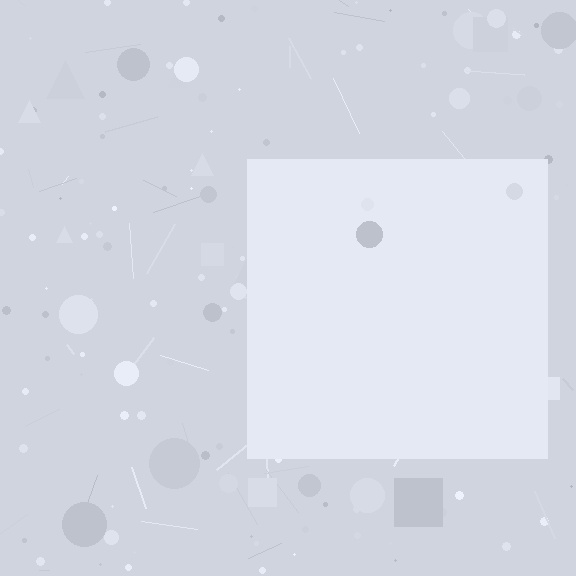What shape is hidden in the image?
A square is hidden in the image.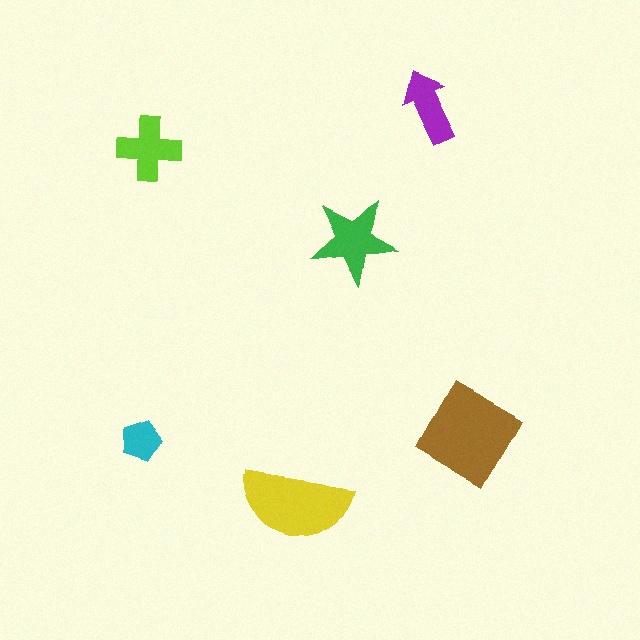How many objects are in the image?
There are 6 objects in the image.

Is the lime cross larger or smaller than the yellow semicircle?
Smaller.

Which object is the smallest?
The cyan pentagon.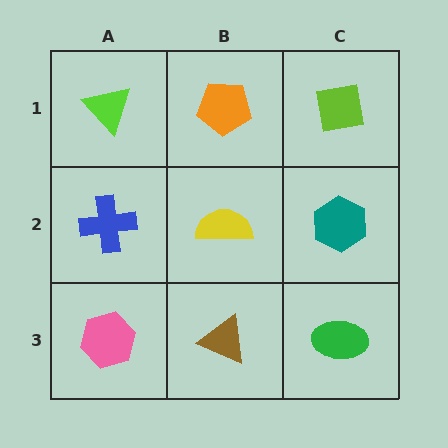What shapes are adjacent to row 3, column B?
A yellow semicircle (row 2, column B), a pink hexagon (row 3, column A), a green ellipse (row 3, column C).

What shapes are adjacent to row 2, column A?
A lime triangle (row 1, column A), a pink hexagon (row 3, column A), a yellow semicircle (row 2, column B).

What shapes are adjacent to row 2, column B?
An orange pentagon (row 1, column B), a brown triangle (row 3, column B), a blue cross (row 2, column A), a teal hexagon (row 2, column C).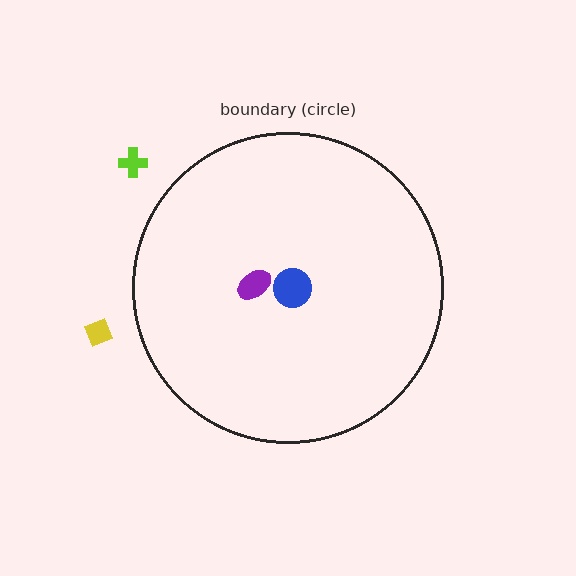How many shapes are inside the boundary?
2 inside, 2 outside.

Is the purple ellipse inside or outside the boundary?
Inside.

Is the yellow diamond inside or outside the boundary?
Outside.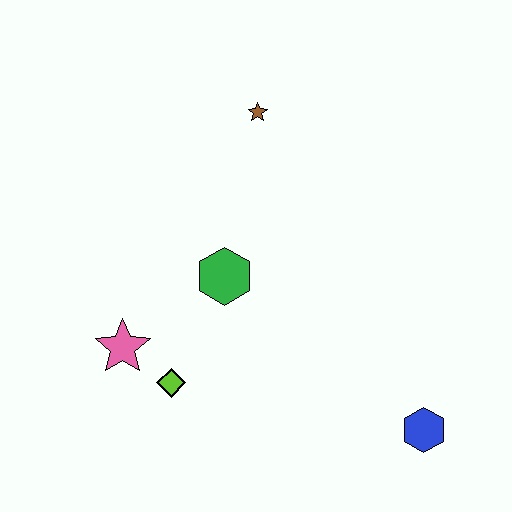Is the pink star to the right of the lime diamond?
No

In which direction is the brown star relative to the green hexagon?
The brown star is above the green hexagon.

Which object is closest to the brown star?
The green hexagon is closest to the brown star.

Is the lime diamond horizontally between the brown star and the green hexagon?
No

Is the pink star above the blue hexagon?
Yes